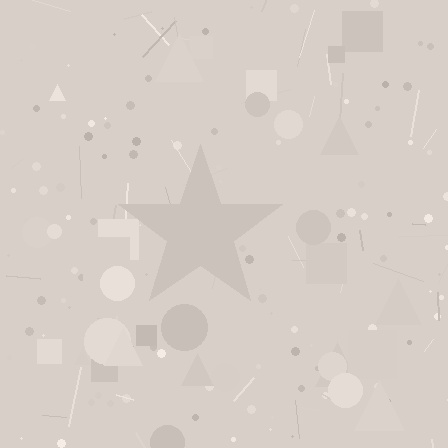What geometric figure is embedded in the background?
A star is embedded in the background.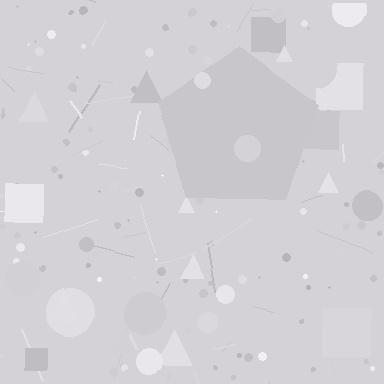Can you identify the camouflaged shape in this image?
The camouflaged shape is a pentagon.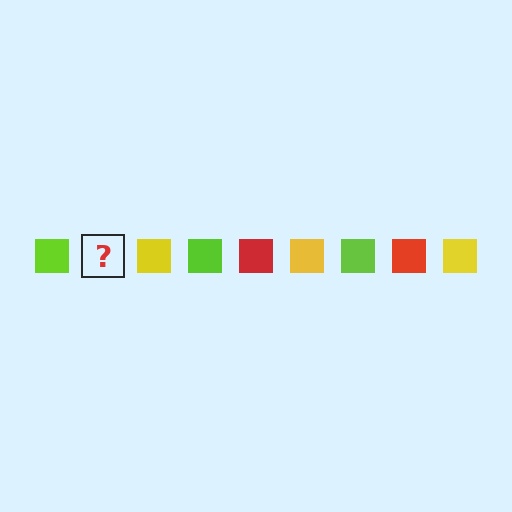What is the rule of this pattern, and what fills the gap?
The rule is that the pattern cycles through lime, red, yellow squares. The gap should be filled with a red square.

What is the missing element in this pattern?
The missing element is a red square.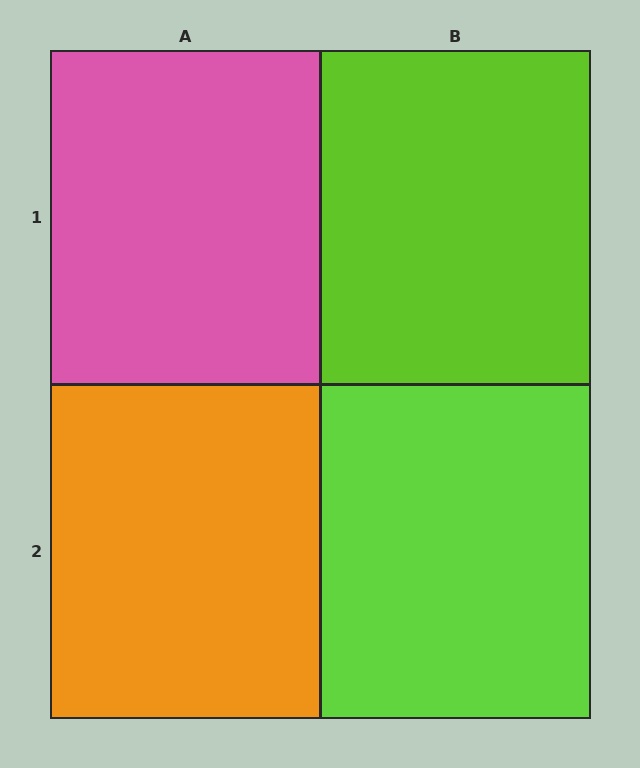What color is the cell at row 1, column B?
Lime.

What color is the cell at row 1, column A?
Pink.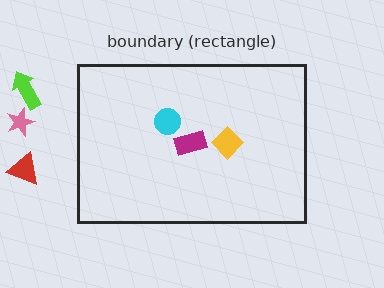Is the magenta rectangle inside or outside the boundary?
Inside.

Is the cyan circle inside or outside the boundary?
Inside.